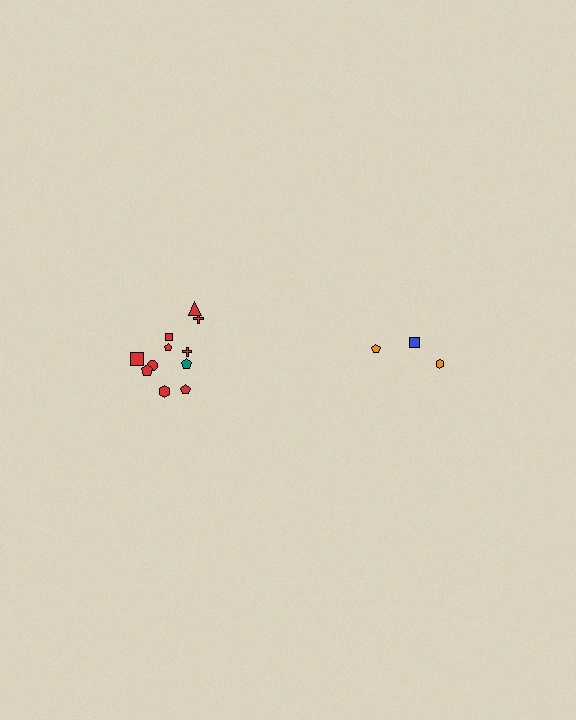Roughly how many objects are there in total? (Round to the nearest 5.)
Roughly 15 objects in total.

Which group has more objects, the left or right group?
The left group.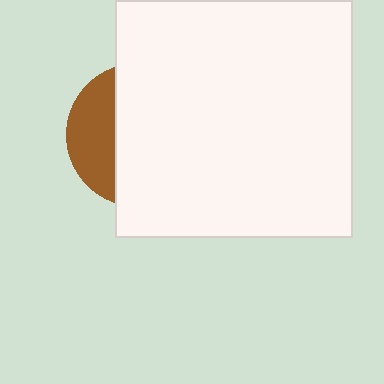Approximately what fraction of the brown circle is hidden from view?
Roughly 70% of the brown circle is hidden behind the white square.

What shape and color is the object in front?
The object in front is a white square.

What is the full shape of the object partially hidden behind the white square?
The partially hidden object is a brown circle.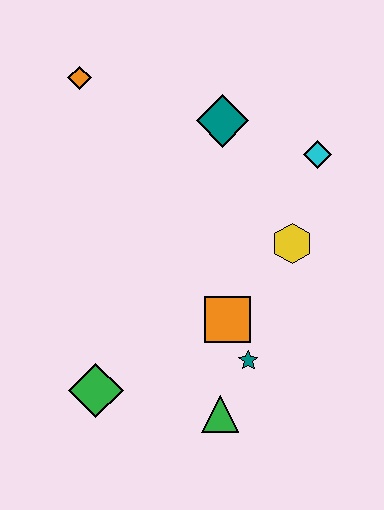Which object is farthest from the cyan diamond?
The green diamond is farthest from the cyan diamond.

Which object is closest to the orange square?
The teal star is closest to the orange square.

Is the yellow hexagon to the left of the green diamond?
No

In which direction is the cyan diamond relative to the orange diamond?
The cyan diamond is to the right of the orange diamond.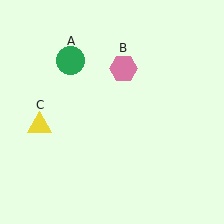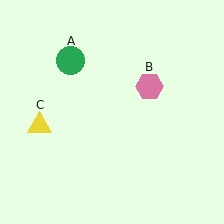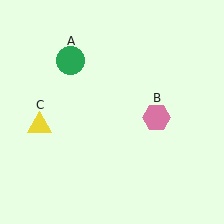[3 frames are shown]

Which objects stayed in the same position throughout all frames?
Green circle (object A) and yellow triangle (object C) remained stationary.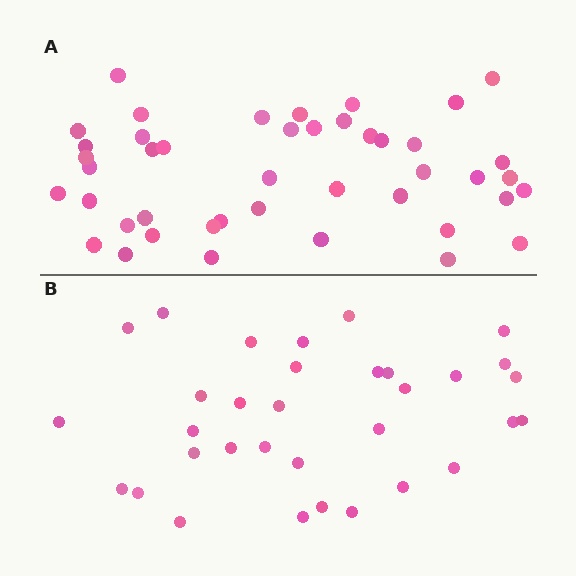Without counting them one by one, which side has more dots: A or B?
Region A (the top region) has more dots.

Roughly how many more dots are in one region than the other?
Region A has roughly 12 or so more dots than region B.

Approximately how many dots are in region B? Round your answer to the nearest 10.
About 30 dots. (The exact count is 33, which rounds to 30.)